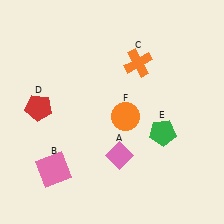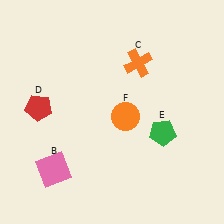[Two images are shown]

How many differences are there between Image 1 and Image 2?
There is 1 difference between the two images.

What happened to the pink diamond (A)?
The pink diamond (A) was removed in Image 2. It was in the bottom-right area of Image 1.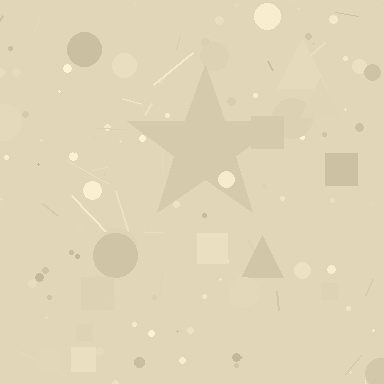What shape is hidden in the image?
A star is hidden in the image.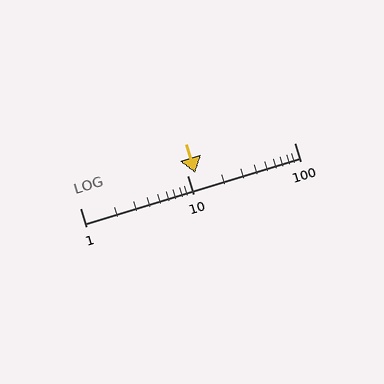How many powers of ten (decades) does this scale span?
The scale spans 2 decades, from 1 to 100.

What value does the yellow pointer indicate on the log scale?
The pointer indicates approximately 12.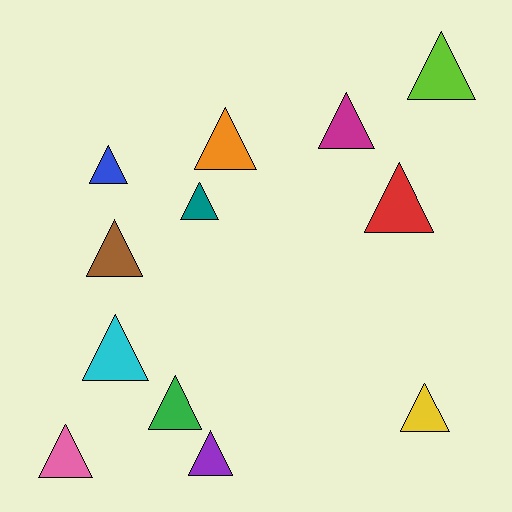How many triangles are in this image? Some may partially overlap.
There are 12 triangles.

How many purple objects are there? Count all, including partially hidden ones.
There is 1 purple object.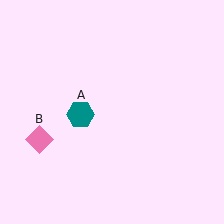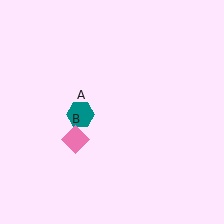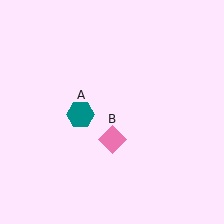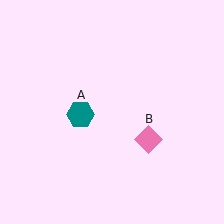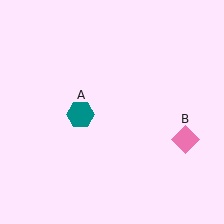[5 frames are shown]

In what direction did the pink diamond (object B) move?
The pink diamond (object B) moved right.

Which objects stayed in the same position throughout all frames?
Teal hexagon (object A) remained stationary.